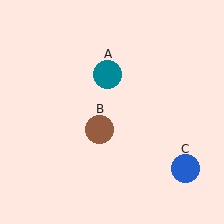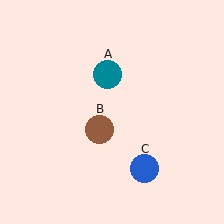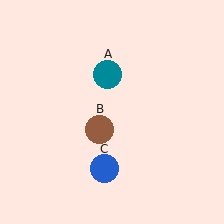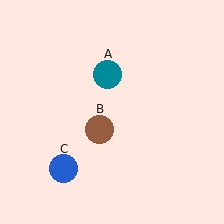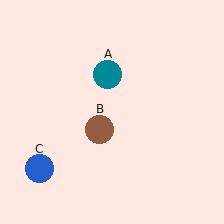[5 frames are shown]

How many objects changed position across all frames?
1 object changed position: blue circle (object C).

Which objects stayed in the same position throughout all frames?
Teal circle (object A) and brown circle (object B) remained stationary.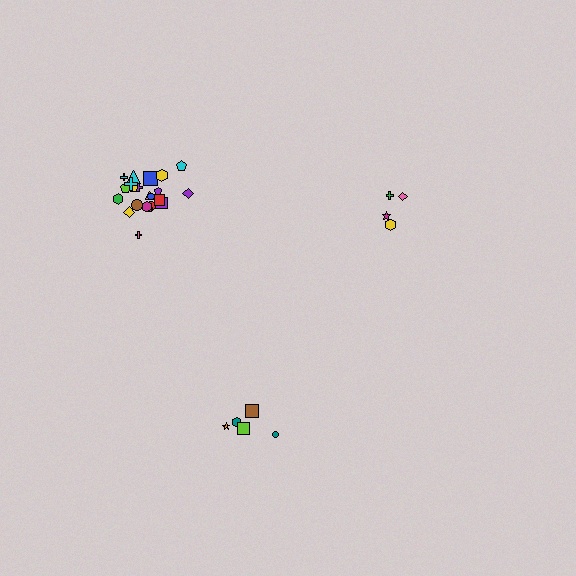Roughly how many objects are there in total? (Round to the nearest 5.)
Roughly 30 objects in total.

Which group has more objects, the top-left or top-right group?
The top-left group.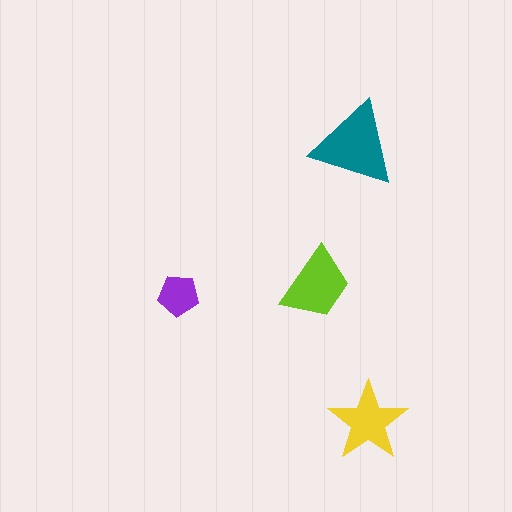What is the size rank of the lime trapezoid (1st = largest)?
2nd.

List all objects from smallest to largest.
The purple pentagon, the yellow star, the lime trapezoid, the teal triangle.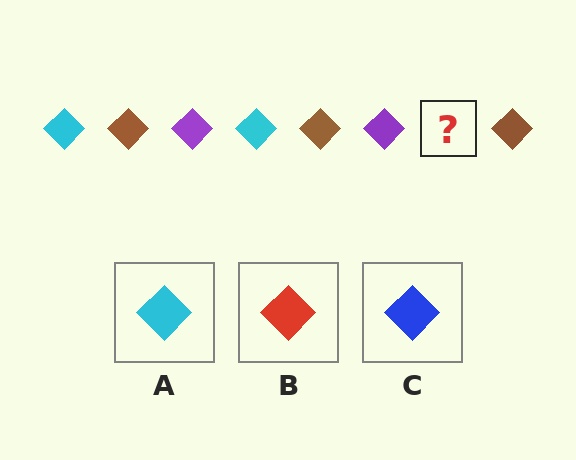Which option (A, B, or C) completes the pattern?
A.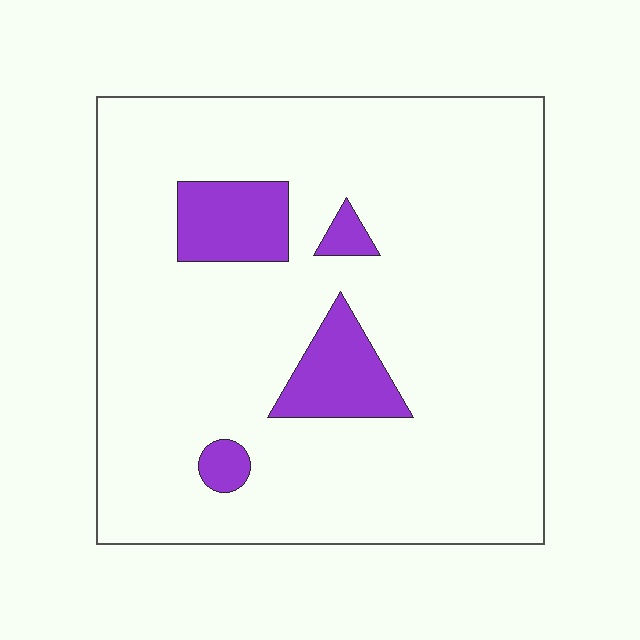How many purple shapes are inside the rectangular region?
4.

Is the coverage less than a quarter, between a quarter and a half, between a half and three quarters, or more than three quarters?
Less than a quarter.